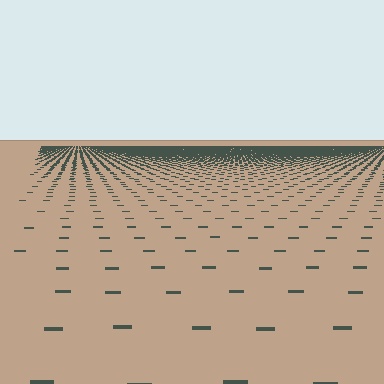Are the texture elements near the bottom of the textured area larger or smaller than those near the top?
Larger. Near the bottom, elements are closer to the viewer and appear at a bigger on-screen size.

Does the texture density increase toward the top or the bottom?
Density increases toward the top.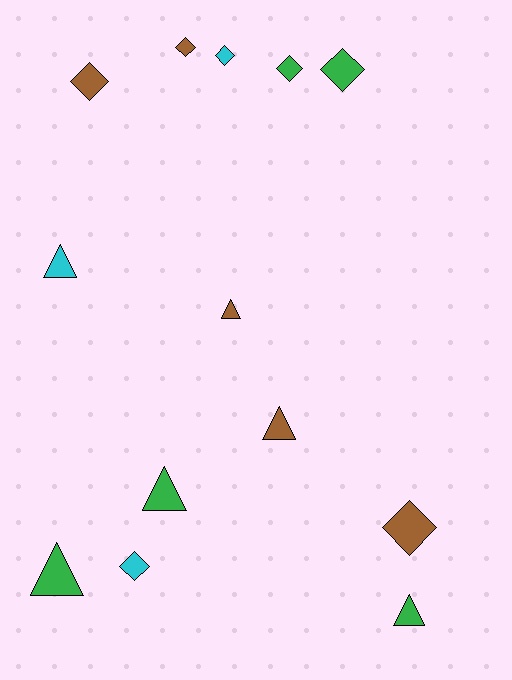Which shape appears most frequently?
Diamond, with 7 objects.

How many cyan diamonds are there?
There are 2 cyan diamonds.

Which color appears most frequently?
Green, with 5 objects.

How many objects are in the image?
There are 13 objects.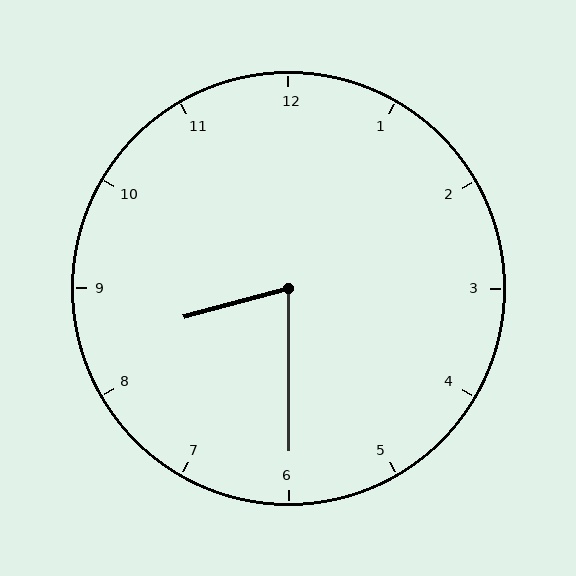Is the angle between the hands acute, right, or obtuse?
It is acute.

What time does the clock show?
8:30.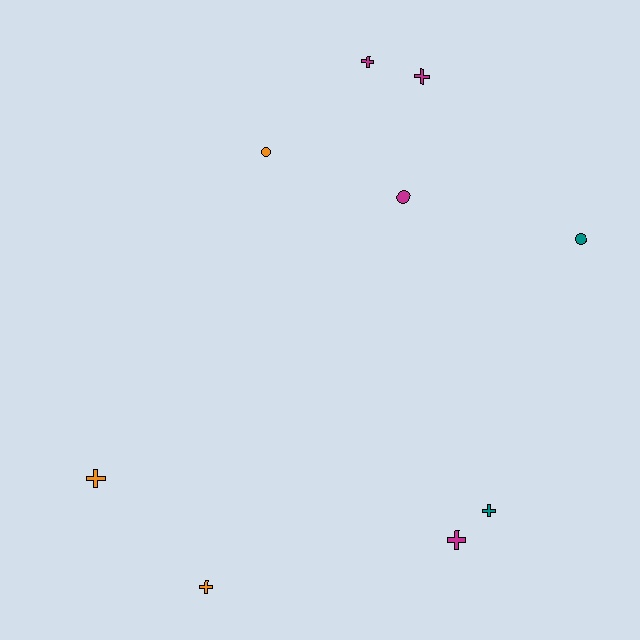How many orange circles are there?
There is 1 orange circle.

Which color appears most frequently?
Magenta, with 4 objects.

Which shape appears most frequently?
Cross, with 6 objects.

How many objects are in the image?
There are 9 objects.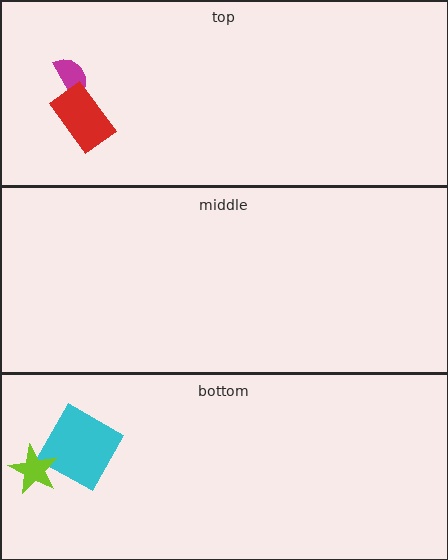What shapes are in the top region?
The magenta semicircle, the red rectangle.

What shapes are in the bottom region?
The cyan square, the lime star.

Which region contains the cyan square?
The bottom region.